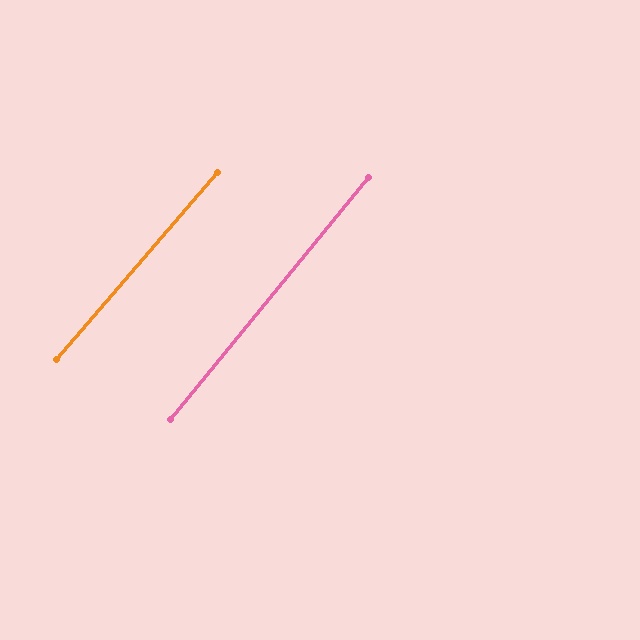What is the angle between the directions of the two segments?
Approximately 1 degree.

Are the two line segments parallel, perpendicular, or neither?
Parallel — their directions differ by only 1.5°.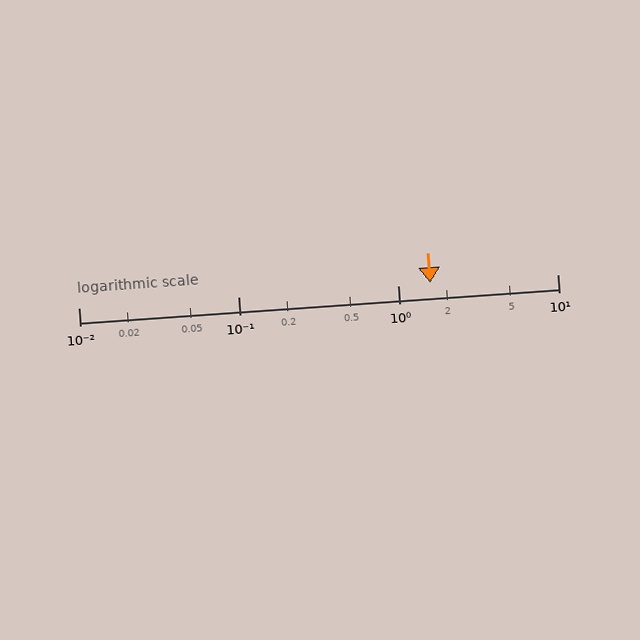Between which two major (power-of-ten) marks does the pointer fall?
The pointer is between 1 and 10.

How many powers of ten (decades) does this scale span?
The scale spans 3 decades, from 0.01 to 10.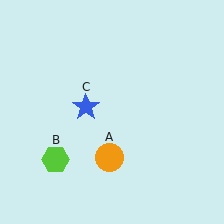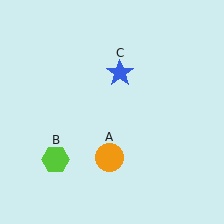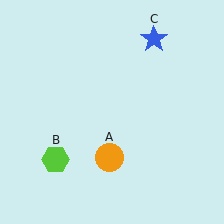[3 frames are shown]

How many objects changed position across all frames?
1 object changed position: blue star (object C).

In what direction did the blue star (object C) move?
The blue star (object C) moved up and to the right.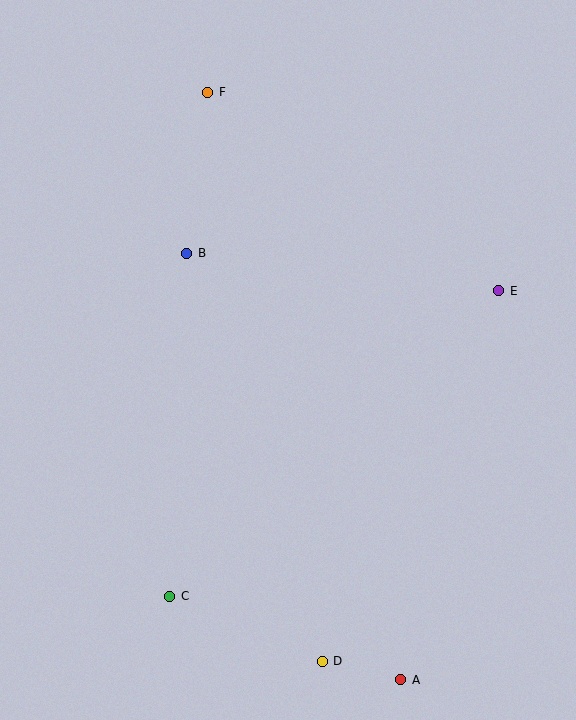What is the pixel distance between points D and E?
The distance between D and E is 411 pixels.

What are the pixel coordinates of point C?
Point C is at (170, 596).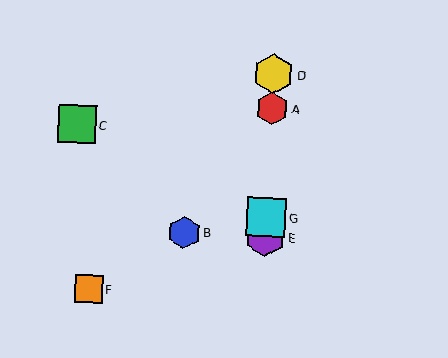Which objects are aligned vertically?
Objects A, D, E, G are aligned vertically.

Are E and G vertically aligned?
Yes, both are at x≈265.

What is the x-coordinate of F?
Object F is at x≈88.